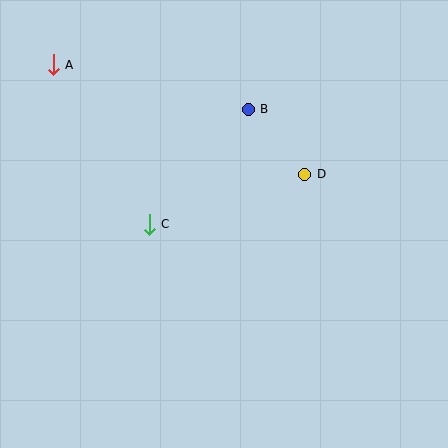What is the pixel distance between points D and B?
The distance between D and B is 86 pixels.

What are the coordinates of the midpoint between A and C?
The midpoint between A and C is at (101, 144).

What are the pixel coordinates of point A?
Point A is at (53, 65).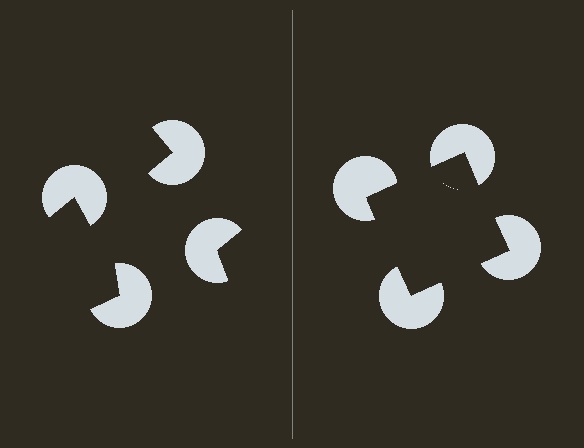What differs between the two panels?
The pac-man discs are positioned identically on both sides; only the wedge orientations differ. On the right they align to a square; on the left they are misaligned.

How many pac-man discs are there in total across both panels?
8 — 4 on each side.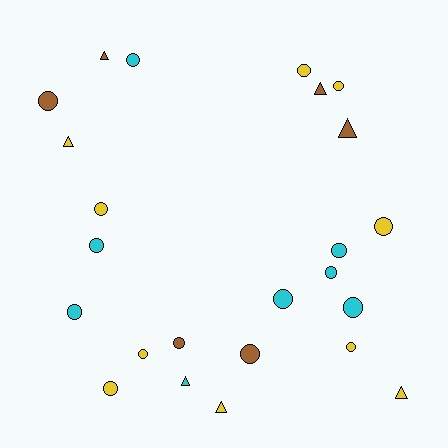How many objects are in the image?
There are 24 objects.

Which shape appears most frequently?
Circle, with 17 objects.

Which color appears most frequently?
Yellow, with 10 objects.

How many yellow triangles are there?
There are 3 yellow triangles.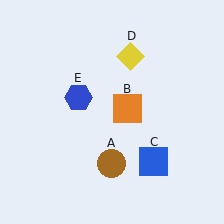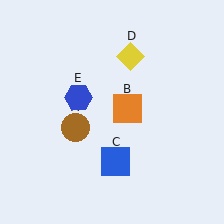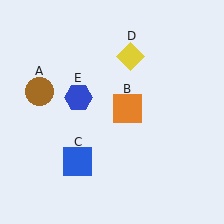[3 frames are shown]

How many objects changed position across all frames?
2 objects changed position: brown circle (object A), blue square (object C).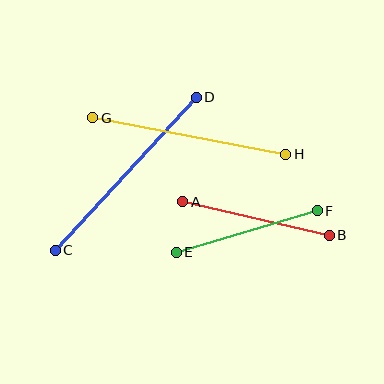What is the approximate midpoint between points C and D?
The midpoint is at approximately (126, 174) pixels.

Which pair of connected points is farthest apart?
Points C and D are farthest apart.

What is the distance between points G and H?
The distance is approximately 197 pixels.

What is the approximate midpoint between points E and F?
The midpoint is at approximately (247, 231) pixels.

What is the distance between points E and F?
The distance is approximately 147 pixels.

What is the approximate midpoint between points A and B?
The midpoint is at approximately (256, 219) pixels.